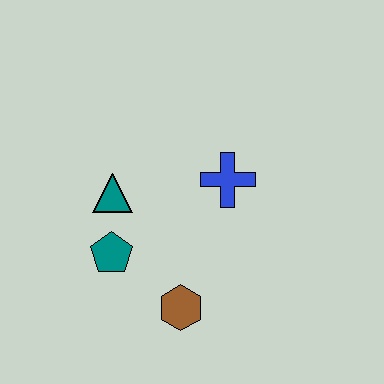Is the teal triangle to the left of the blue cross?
Yes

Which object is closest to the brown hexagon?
The teal pentagon is closest to the brown hexagon.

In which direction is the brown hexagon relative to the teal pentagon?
The brown hexagon is to the right of the teal pentagon.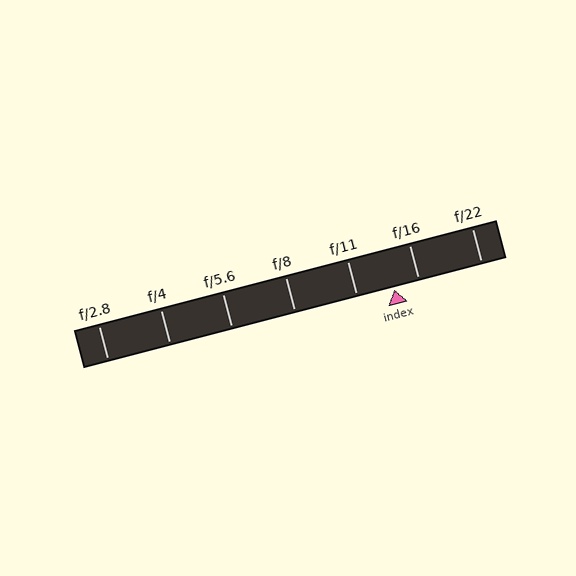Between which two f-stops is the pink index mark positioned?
The index mark is between f/11 and f/16.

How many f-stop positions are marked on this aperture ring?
There are 7 f-stop positions marked.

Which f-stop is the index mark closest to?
The index mark is closest to f/16.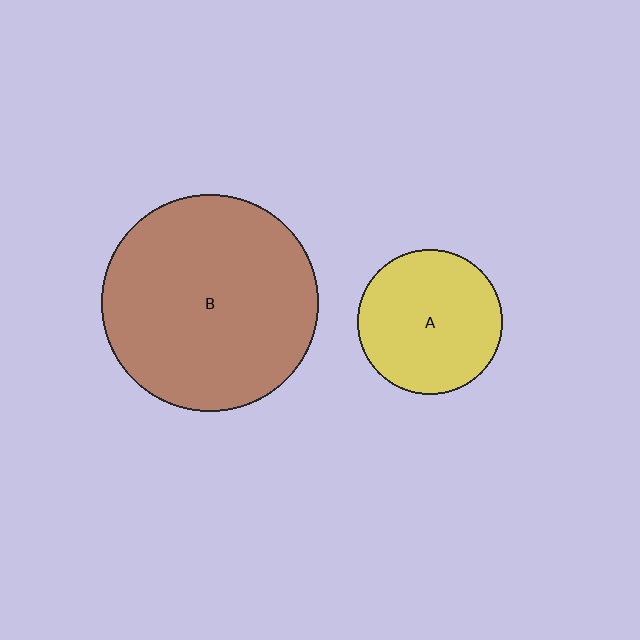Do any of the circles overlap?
No, none of the circles overlap.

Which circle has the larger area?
Circle B (brown).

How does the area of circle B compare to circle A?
Approximately 2.2 times.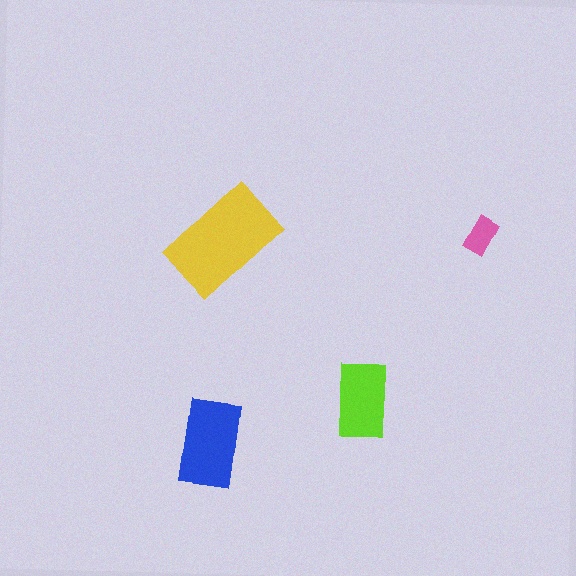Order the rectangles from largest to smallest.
the yellow one, the blue one, the lime one, the pink one.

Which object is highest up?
The pink rectangle is topmost.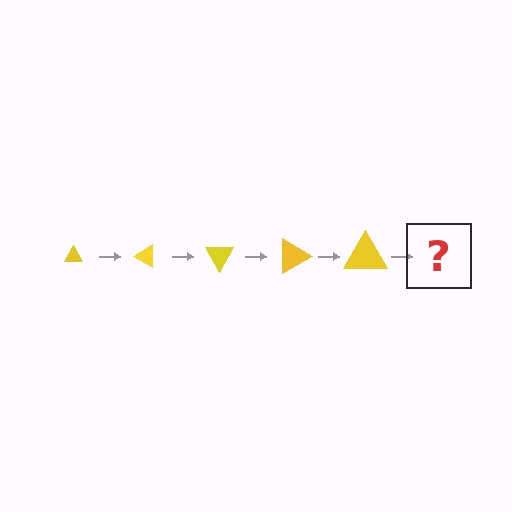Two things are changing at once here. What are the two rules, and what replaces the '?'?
The two rules are that the triangle grows larger each step and it rotates 30 degrees each step. The '?' should be a triangle, larger than the previous one and rotated 150 degrees from the start.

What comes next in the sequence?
The next element should be a triangle, larger than the previous one and rotated 150 degrees from the start.